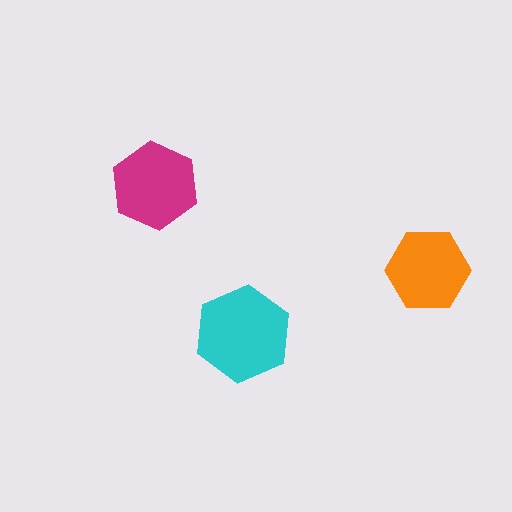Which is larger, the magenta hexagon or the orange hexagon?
The magenta one.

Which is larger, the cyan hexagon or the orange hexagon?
The cyan one.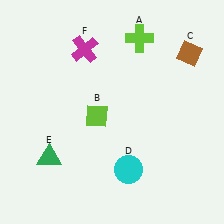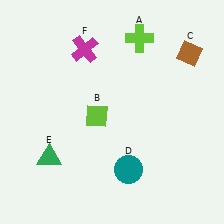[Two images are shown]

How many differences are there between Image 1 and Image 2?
There is 1 difference between the two images.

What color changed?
The circle (D) changed from cyan in Image 1 to teal in Image 2.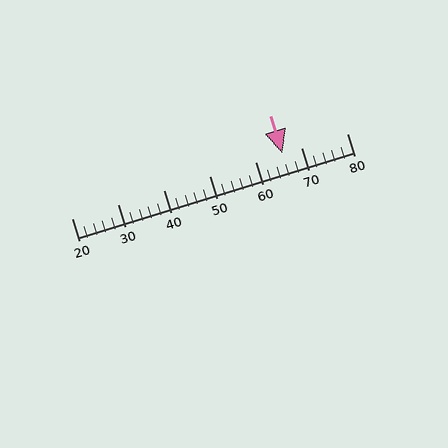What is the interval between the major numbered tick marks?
The major tick marks are spaced 10 units apart.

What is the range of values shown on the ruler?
The ruler shows values from 20 to 80.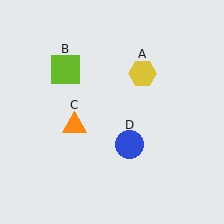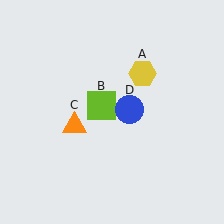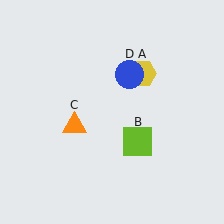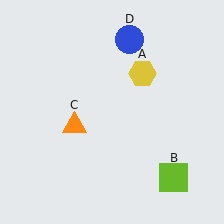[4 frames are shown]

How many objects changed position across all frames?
2 objects changed position: lime square (object B), blue circle (object D).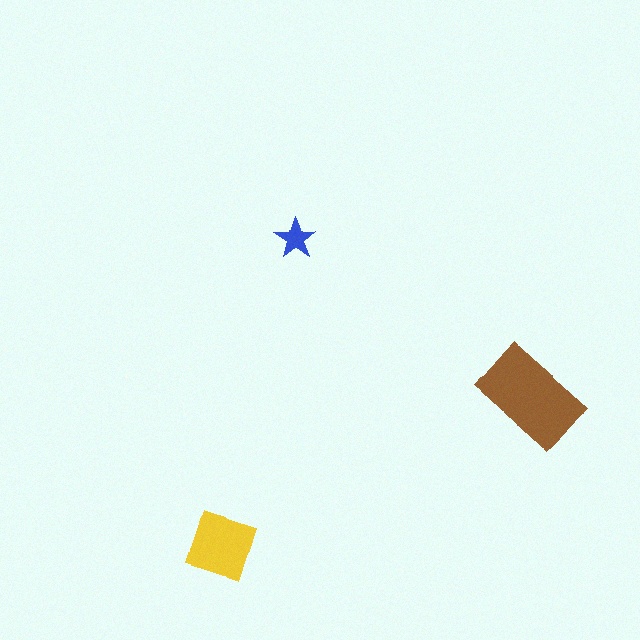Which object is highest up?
The blue star is topmost.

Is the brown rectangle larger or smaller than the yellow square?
Larger.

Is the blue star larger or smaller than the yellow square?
Smaller.